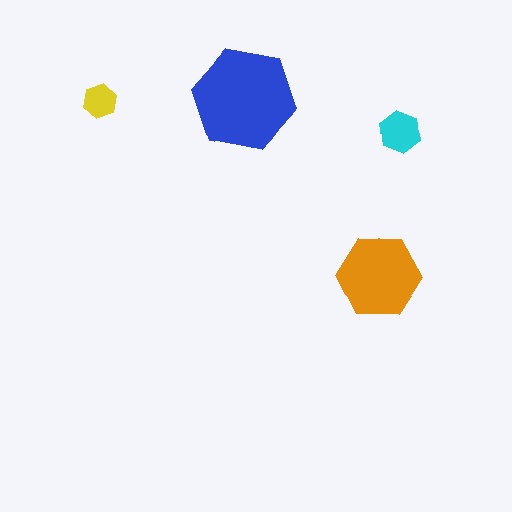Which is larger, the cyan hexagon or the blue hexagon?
The blue one.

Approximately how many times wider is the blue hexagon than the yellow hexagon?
About 3 times wider.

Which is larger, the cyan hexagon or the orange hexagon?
The orange one.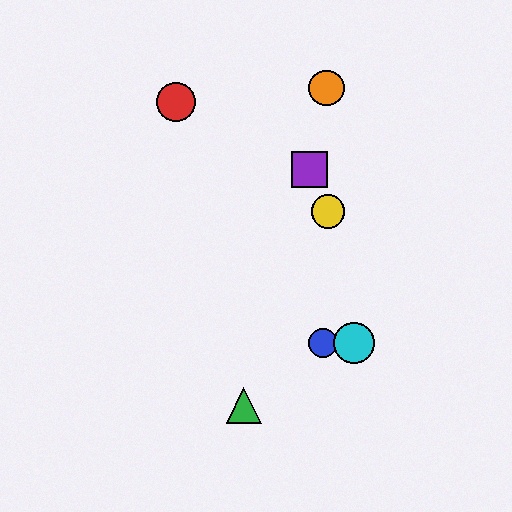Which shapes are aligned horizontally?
The blue circle, the cyan circle are aligned horizontally.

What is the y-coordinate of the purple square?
The purple square is at y≈169.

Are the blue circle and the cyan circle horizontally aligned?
Yes, both are at y≈343.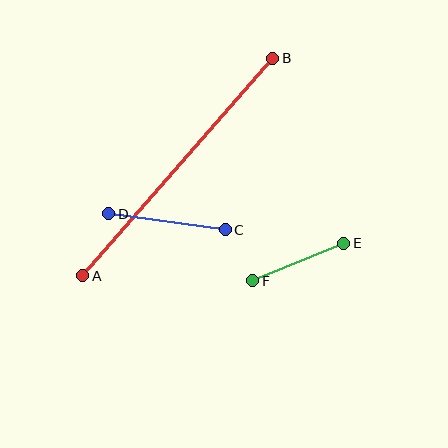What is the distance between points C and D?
The distance is approximately 118 pixels.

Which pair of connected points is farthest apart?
Points A and B are farthest apart.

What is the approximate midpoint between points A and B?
The midpoint is at approximately (178, 167) pixels.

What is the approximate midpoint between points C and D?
The midpoint is at approximately (167, 222) pixels.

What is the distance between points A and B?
The distance is approximately 289 pixels.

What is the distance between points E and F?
The distance is approximately 99 pixels.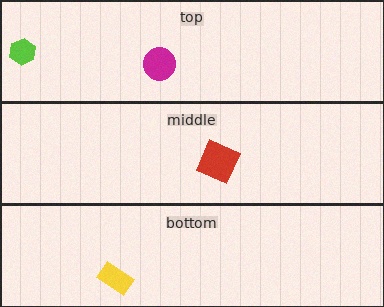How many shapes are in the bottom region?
1.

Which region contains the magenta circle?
The top region.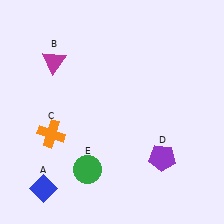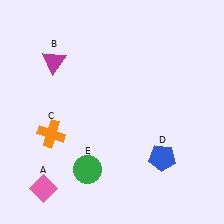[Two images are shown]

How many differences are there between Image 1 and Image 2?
There are 2 differences between the two images.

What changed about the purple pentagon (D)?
In Image 1, D is purple. In Image 2, it changed to blue.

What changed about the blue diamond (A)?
In Image 1, A is blue. In Image 2, it changed to pink.